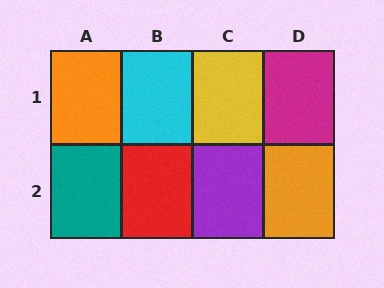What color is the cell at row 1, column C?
Yellow.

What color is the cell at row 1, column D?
Magenta.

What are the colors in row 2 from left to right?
Teal, red, purple, orange.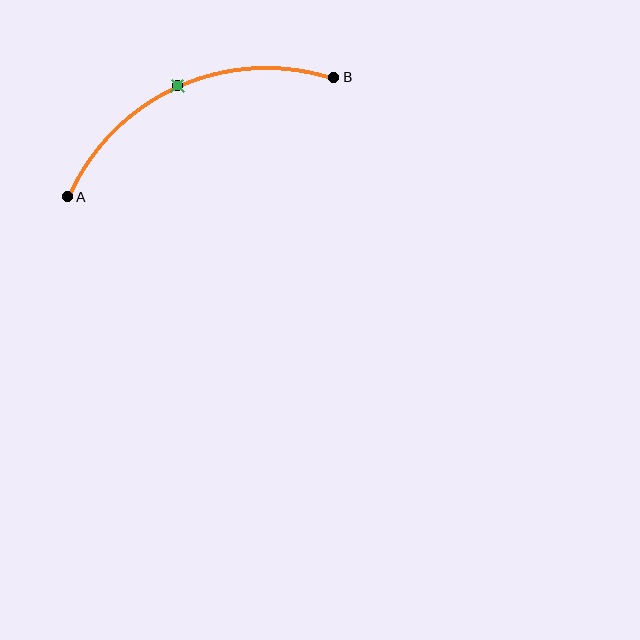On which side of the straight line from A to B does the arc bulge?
The arc bulges above the straight line connecting A and B.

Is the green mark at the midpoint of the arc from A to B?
Yes. The green mark lies on the arc at equal arc-length from both A and B — it is the arc midpoint.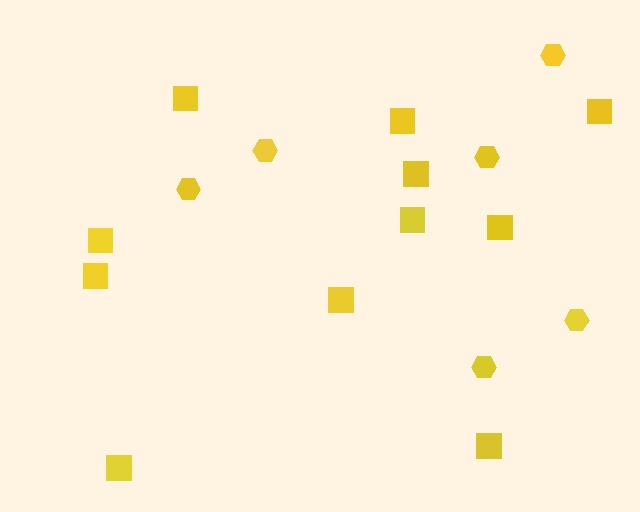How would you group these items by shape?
There are 2 groups: one group of squares (11) and one group of hexagons (6).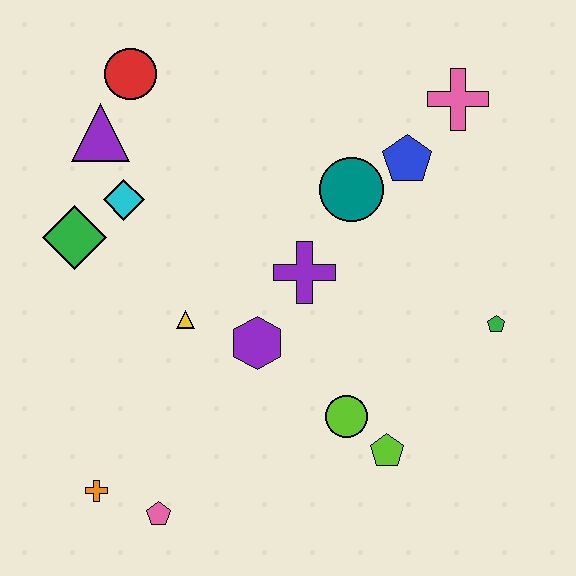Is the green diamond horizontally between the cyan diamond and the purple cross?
No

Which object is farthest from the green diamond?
The green pentagon is farthest from the green diamond.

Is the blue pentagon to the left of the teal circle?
No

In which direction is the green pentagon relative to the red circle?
The green pentagon is to the right of the red circle.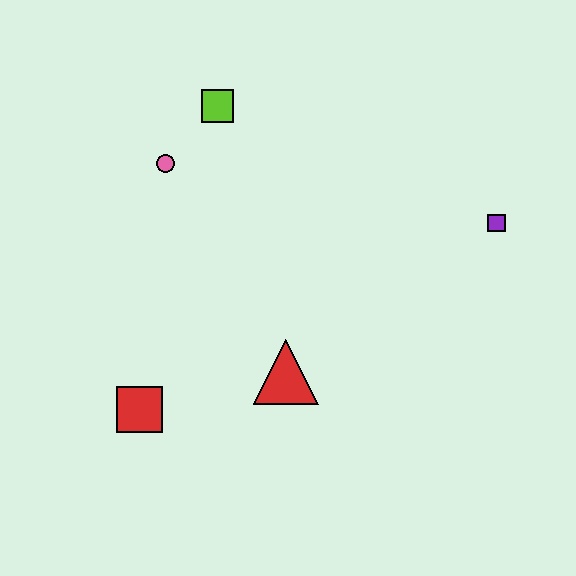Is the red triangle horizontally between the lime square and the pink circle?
No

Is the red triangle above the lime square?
No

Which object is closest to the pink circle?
The lime square is closest to the pink circle.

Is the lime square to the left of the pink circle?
No